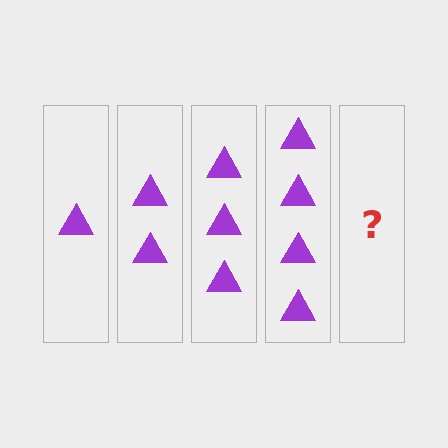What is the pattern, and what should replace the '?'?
The pattern is that each step adds one more triangle. The '?' should be 5 triangles.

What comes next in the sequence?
The next element should be 5 triangles.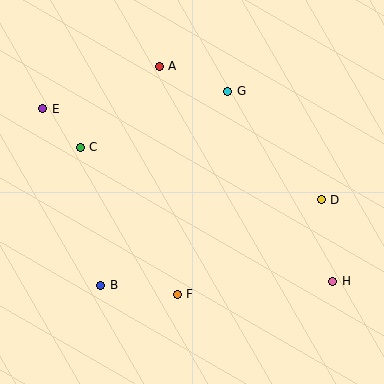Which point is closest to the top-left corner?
Point E is closest to the top-left corner.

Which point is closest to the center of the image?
Point F at (177, 294) is closest to the center.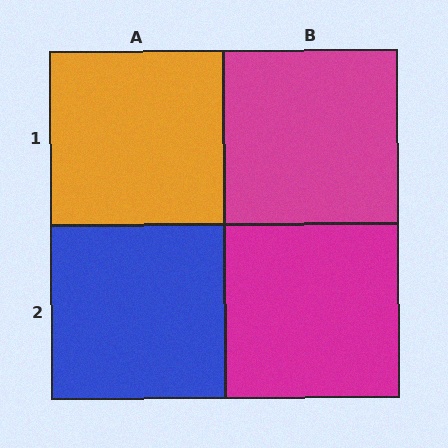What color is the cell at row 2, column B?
Magenta.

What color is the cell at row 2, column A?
Blue.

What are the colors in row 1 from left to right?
Orange, magenta.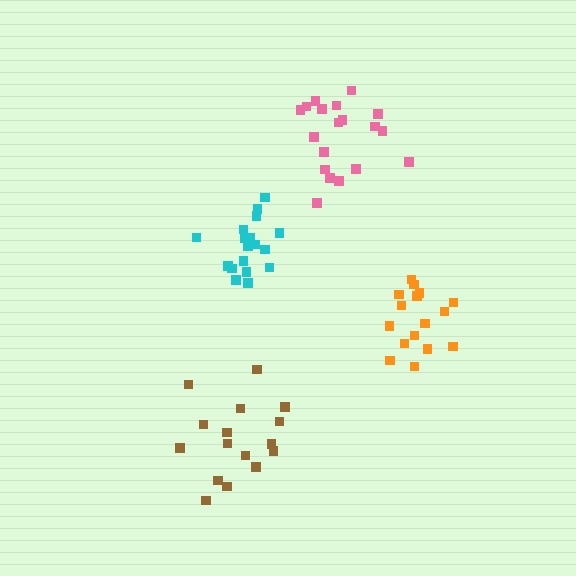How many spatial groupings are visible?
There are 4 spatial groupings.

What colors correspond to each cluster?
The clusters are colored: brown, cyan, orange, pink.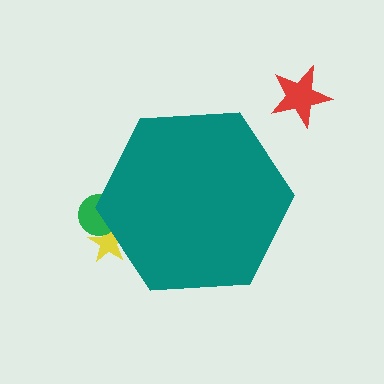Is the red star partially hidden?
No, the red star is fully visible.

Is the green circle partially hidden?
Yes, the green circle is partially hidden behind the teal hexagon.